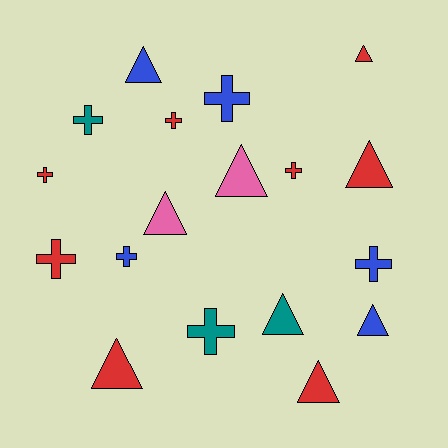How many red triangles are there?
There are 4 red triangles.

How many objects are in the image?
There are 18 objects.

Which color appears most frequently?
Red, with 8 objects.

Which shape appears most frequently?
Triangle, with 9 objects.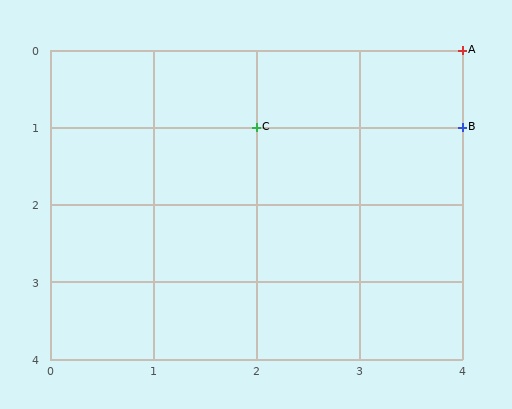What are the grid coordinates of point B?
Point B is at grid coordinates (4, 1).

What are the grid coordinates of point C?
Point C is at grid coordinates (2, 1).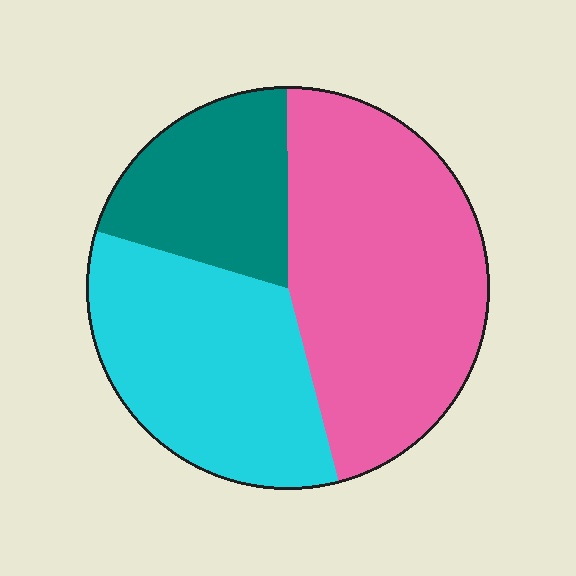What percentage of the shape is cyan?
Cyan covers roughly 35% of the shape.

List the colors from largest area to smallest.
From largest to smallest: pink, cyan, teal.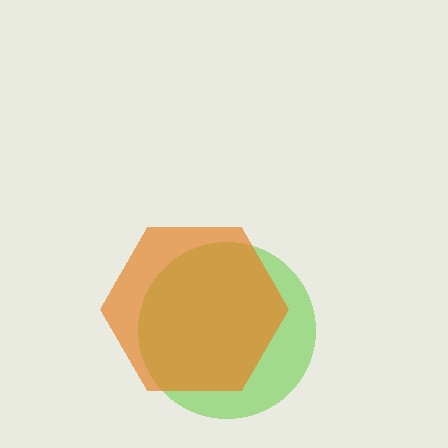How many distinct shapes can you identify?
There are 2 distinct shapes: a lime circle, an orange hexagon.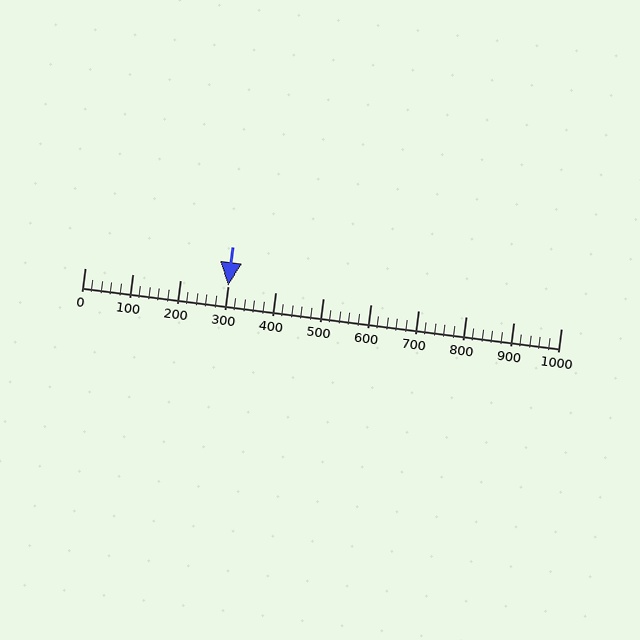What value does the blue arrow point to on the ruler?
The blue arrow points to approximately 300.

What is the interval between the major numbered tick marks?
The major tick marks are spaced 100 units apart.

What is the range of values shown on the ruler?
The ruler shows values from 0 to 1000.